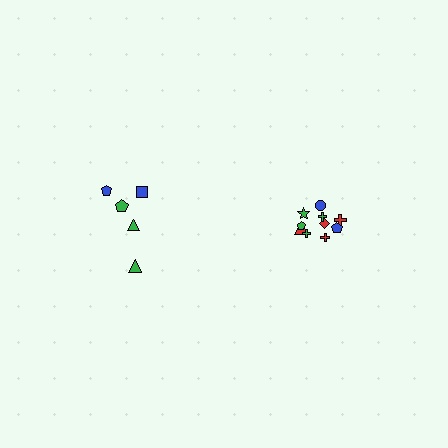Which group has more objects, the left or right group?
The right group.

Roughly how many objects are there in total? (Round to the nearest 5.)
Roughly 15 objects in total.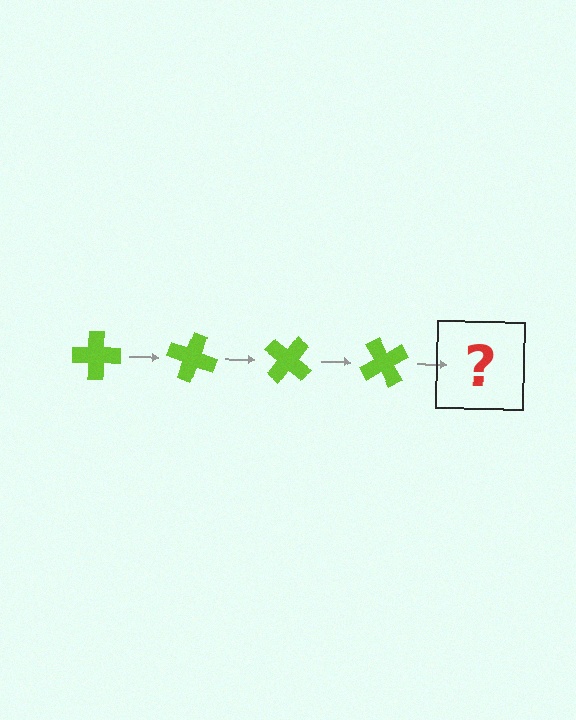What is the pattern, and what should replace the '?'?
The pattern is that the cross rotates 20 degrees each step. The '?' should be a lime cross rotated 80 degrees.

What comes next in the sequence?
The next element should be a lime cross rotated 80 degrees.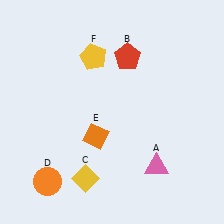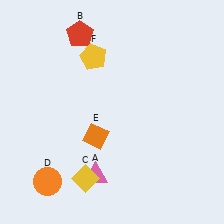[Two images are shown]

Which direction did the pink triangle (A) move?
The pink triangle (A) moved left.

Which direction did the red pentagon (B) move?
The red pentagon (B) moved left.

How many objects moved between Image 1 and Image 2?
2 objects moved between the two images.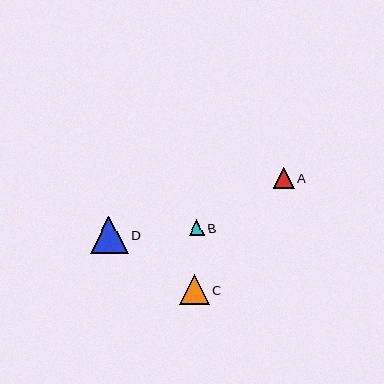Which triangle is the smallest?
Triangle B is the smallest with a size of approximately 15 pixels.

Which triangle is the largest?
Triangle D is the largest with a size of approximately 38 pixels.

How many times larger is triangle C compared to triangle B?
Triangle C is approximately 1.9 times the size of triangle B.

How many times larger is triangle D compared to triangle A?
Triangle D is approximately 1.8 times the size of triangle A.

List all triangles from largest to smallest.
From largest to smallest: D, C, A, B.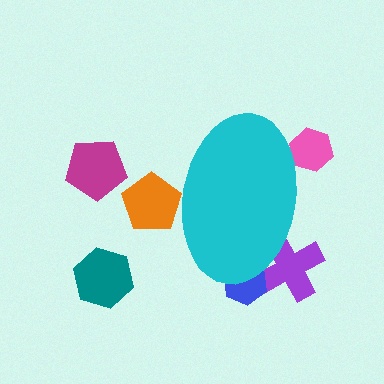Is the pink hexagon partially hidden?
Yes, the pink hexagon is partially hidden behind the cyan ellipse.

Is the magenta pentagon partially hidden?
No, the magenta pentagon is fully visible.